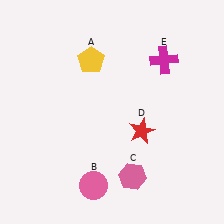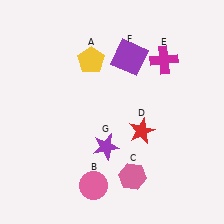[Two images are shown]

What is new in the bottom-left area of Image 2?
A purple star (G) was added in the bottom-left area of Image 2.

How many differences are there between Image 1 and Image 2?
There are 2 differences between the two images.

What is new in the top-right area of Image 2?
A purple square (F) was added in the top-right area of Image 2.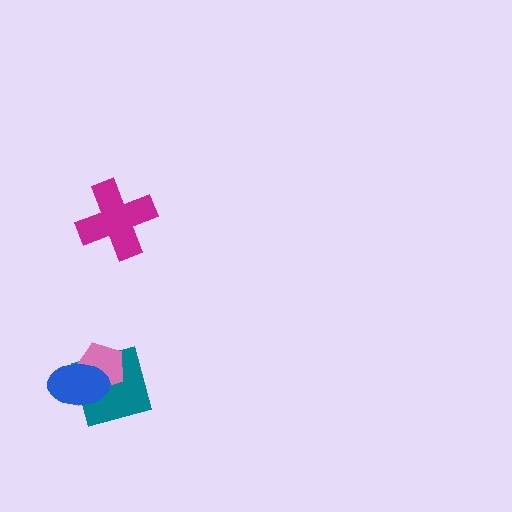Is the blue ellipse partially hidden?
No, no other shape covers it.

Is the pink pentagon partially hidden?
Yes, it is partially covered by another shape.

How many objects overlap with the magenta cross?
0 objects overlap with the magenta cross.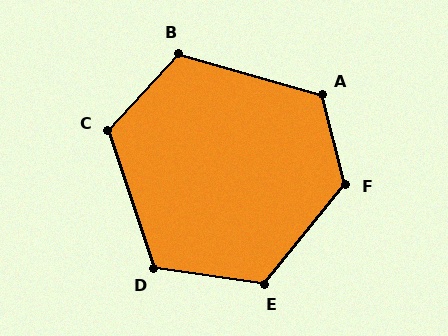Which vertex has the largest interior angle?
F, at approximately 126 degrees.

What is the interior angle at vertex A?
Approximately 120 degrees (obtuse).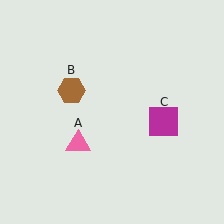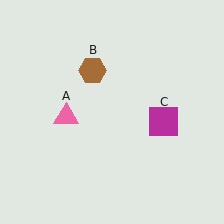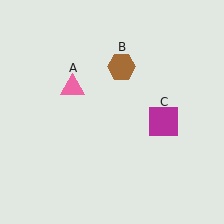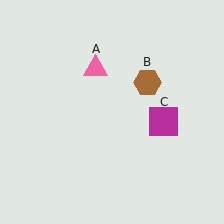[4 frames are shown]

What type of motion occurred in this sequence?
The pink triangle (object A), brown hexagon (object B) rotated clockwise around the center of the scene.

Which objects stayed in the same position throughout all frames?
Magenta square (object C) remained stationary.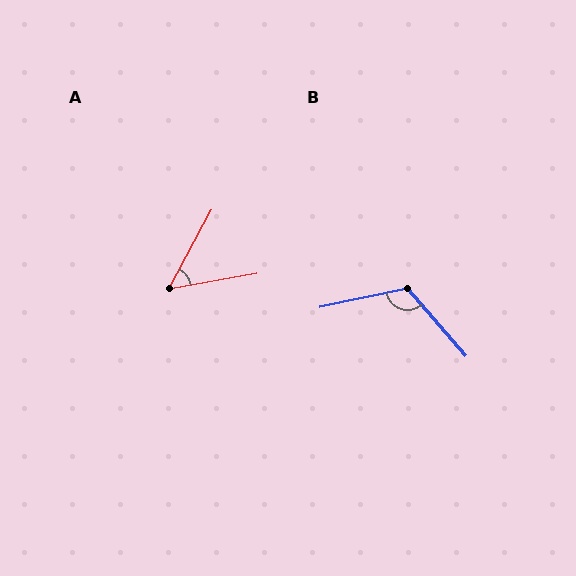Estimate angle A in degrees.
Approximately 51 degrees.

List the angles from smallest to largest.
A (51°), B (119°).